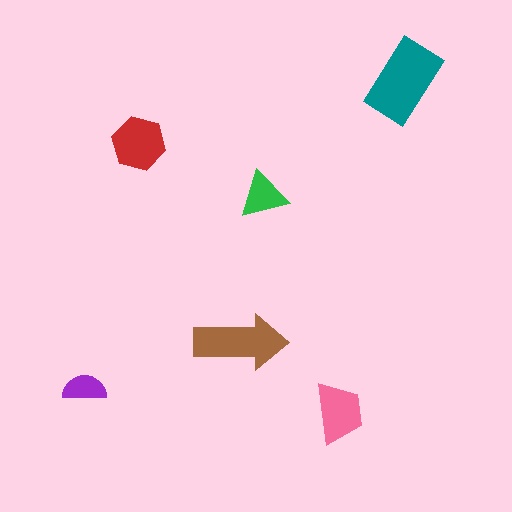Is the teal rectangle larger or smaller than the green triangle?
Larger.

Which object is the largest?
The teal rectangle.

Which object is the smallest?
The purple semicircle.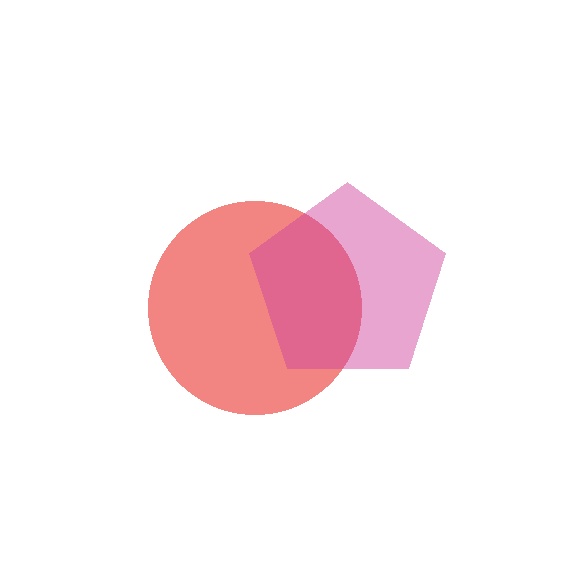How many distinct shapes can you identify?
There are 2 distinct shapes: a red circle, a magenta pentagon.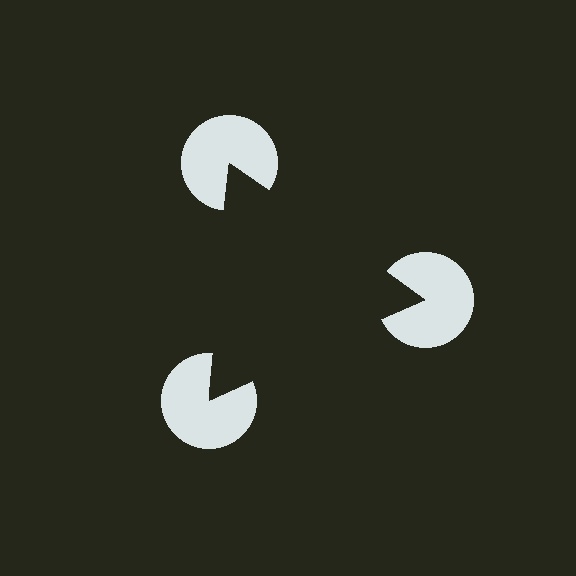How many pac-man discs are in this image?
There are 3 — one at each vertex of the illusory triangle.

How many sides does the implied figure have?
3 sides.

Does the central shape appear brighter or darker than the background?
It typically appears slightly darker than the background, even though no actual brightness change is drawn.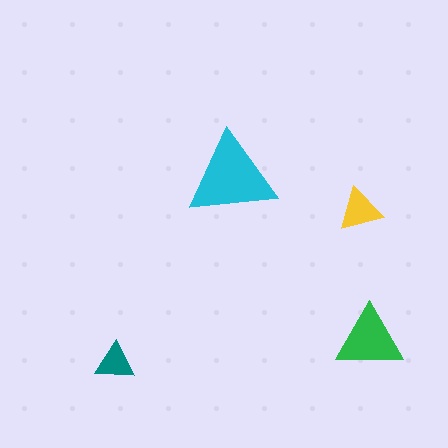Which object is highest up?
The cyan triangle is topmost.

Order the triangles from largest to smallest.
the cyan one, the green one, the yellow one, the teal one.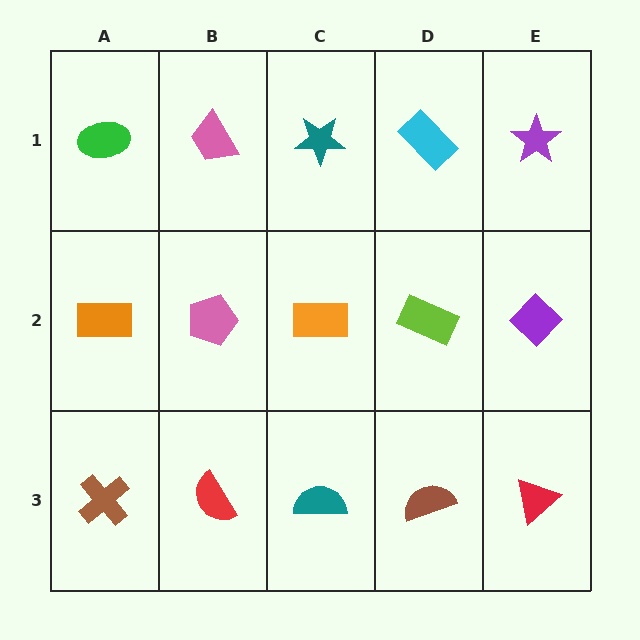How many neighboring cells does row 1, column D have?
3.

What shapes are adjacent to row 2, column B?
A pink trapezoid (row 1, column B), a red semicircle (row 3, column B), an orange rectangle (row 2, column A), an orange rectangle (row 2, column C).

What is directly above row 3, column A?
An orange rectangle.